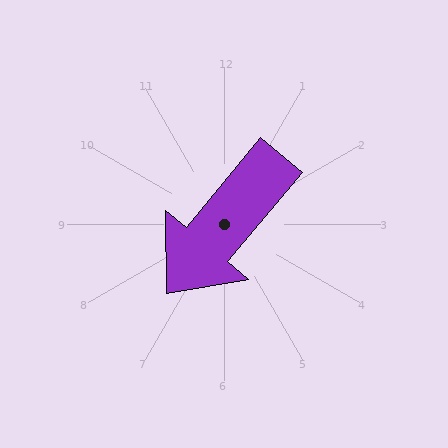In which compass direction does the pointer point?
Southwest.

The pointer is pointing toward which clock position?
Roughly 7 o'clock.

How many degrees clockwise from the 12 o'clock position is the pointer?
Approximately 220 degrees.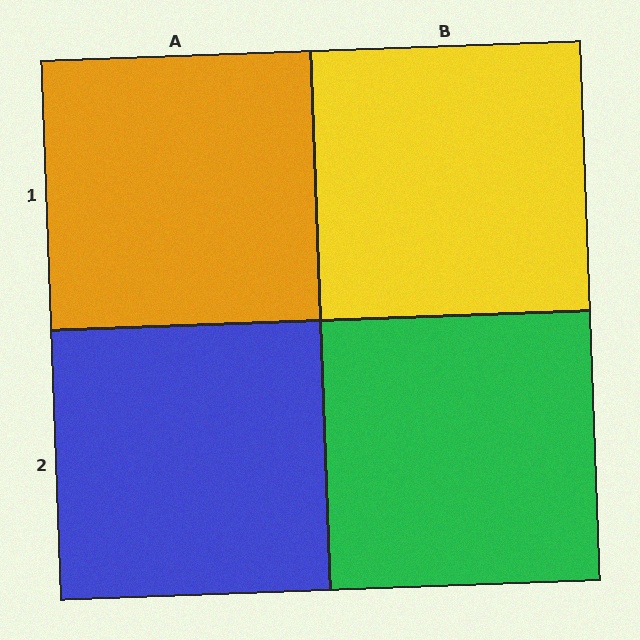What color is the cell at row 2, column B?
Green.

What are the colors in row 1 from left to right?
Orange, yellow.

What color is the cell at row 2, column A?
Blue.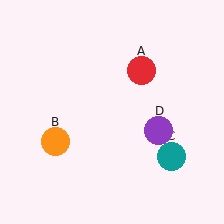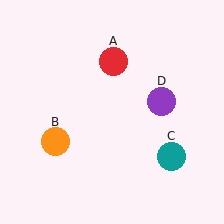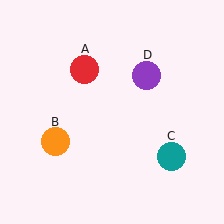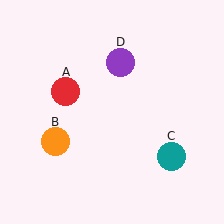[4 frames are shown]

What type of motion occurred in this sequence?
The red circle (object A), purple circle (object D) rotated counterclockwise around the center of the scene.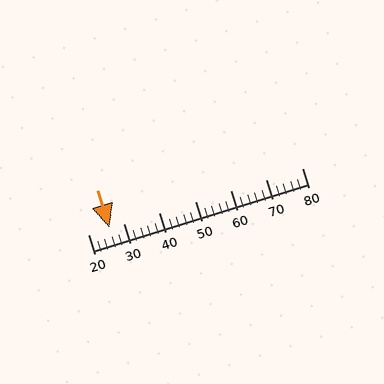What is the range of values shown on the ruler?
The ruler shows values from 20 to 80.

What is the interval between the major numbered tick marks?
The major tick marks are spaced 10 units apart.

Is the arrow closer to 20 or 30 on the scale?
The arrow is closer to 30.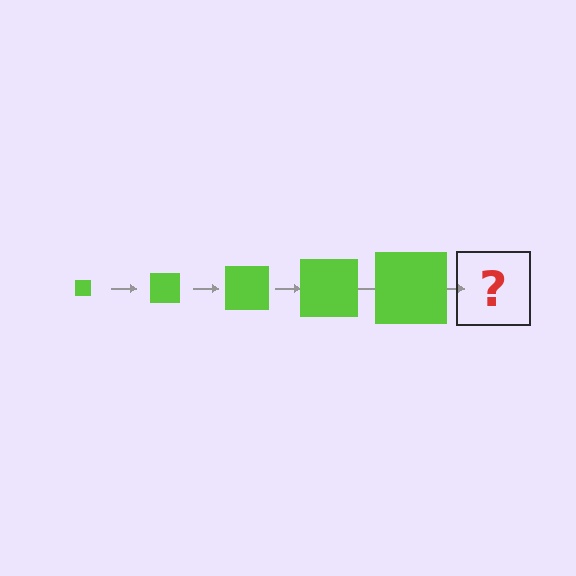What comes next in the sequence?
The next element should be a lime square, larger than the previous one.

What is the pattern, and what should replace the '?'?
The pattern is that the square gets progressively larger each step. The '?' should be a lime square, larger than the previous one.